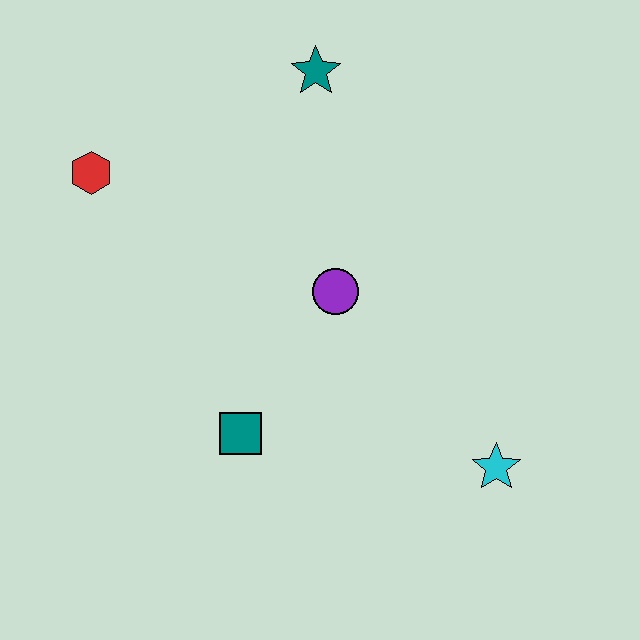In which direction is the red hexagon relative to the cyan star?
The red hexagon is to the left of the cyan star.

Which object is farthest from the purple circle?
The red hexagon is farthest from the purple circle.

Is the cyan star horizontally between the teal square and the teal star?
No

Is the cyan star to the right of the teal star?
Yes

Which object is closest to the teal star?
The purple circle is closest to the teal star.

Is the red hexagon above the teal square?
Yes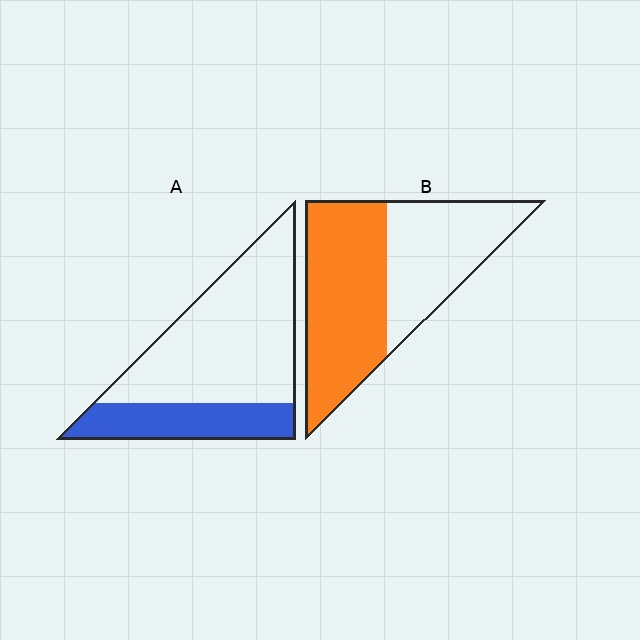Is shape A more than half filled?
No.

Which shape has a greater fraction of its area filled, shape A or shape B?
Shape B.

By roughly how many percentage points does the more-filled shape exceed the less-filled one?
By roughly 30 percentage points (B over A).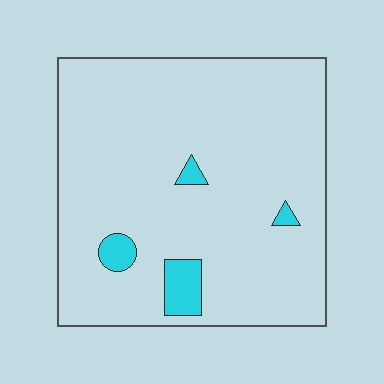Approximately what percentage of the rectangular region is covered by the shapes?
Approximately 5%.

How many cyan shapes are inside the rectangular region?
4.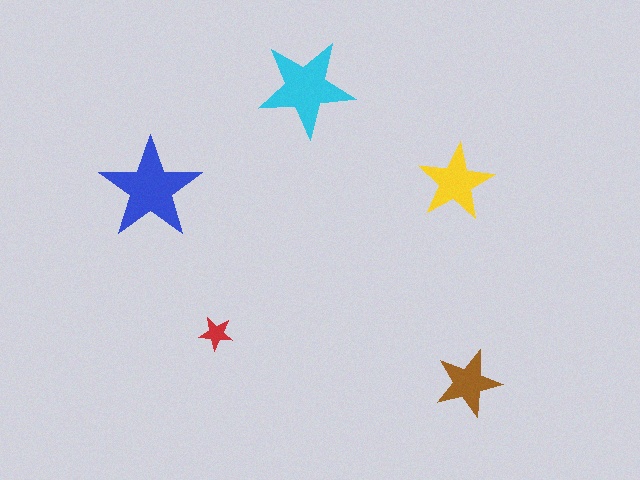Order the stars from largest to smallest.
the blue one, the cyan one, the yellow one, the brown one, the red one.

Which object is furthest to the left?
The blue star is leftmost.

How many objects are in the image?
There are 5 objects in the image.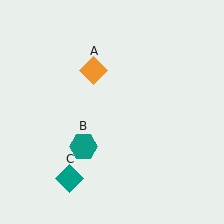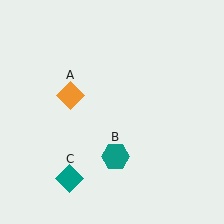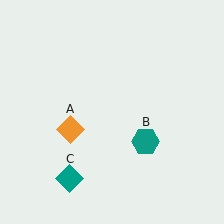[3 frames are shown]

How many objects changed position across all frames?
2 objects changed position: orange diamond (object A), teal hexagon (object B).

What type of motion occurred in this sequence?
The orange diamond (object A), teal hexagon (object B) rotated counterclockwise around the center of the scene.